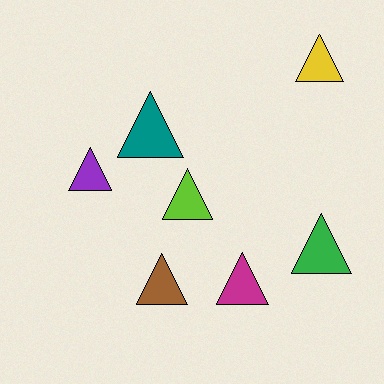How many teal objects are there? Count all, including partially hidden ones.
There is 1 teal object.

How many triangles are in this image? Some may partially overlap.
There are 7 triangles.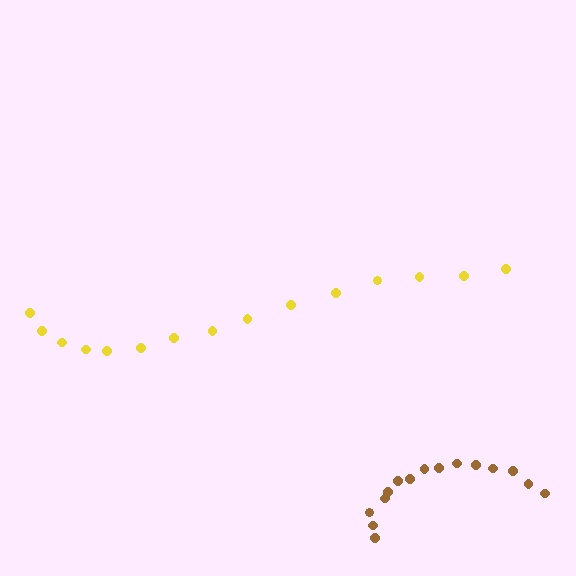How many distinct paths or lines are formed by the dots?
There are 2 distinct paths.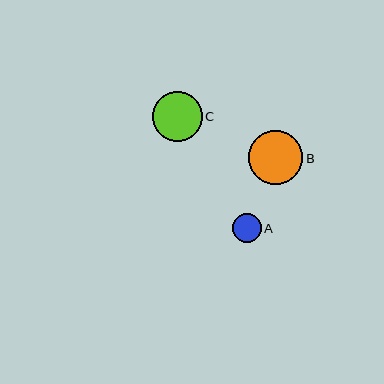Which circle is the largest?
Circle B is the largest with a size of approximately 54 pixels.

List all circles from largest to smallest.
From largest to smallest: B, C, A.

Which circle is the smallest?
Circle A is the smallest with a size of approximately 29 pixels.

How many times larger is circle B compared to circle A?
Circle B is approximately 1.9 times the size of circle A.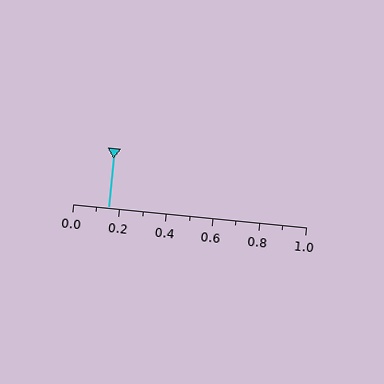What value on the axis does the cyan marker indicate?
The marker indicates approximately 0.15.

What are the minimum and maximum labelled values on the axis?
The axis runs from 0.0 to 1.0.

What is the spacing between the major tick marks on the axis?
The major ticks are spaced 0.2 apart.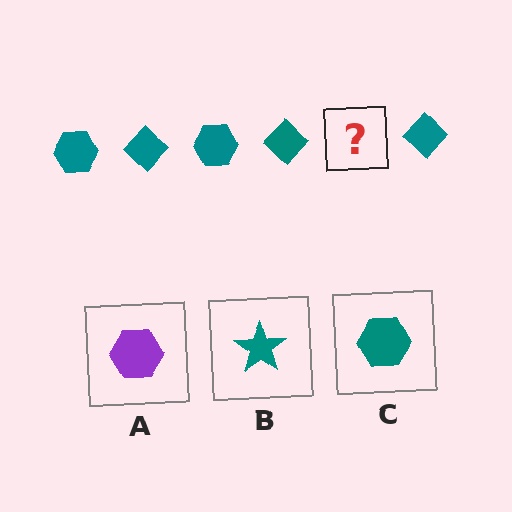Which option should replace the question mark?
Option C.